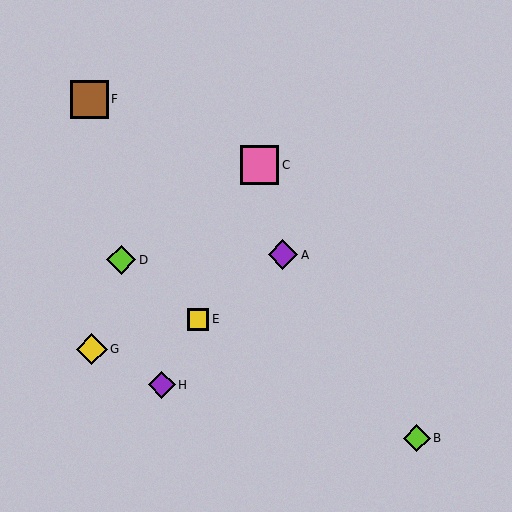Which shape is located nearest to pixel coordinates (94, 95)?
The brown square (labeled F) at (89, 99) is nearest to that location.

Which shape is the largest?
The pink square (labeled C) is the largest.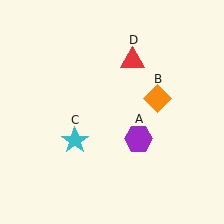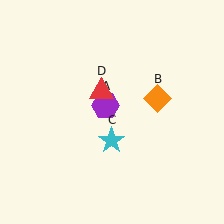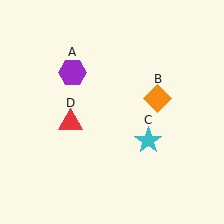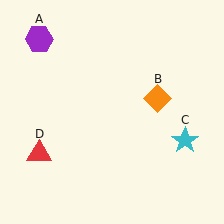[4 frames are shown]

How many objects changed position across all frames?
3 objects changed position: purple hexagon (object A), cyan star (object C), red triangle (object D).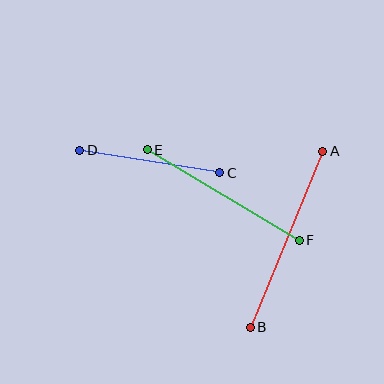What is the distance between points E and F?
The distance is approximately 177 pixels.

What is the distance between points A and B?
The distance is approximately 191 pixels.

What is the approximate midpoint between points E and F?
The midpoint is at approximately (223, 195) pixels.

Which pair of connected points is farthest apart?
Points A and B are farthest apart.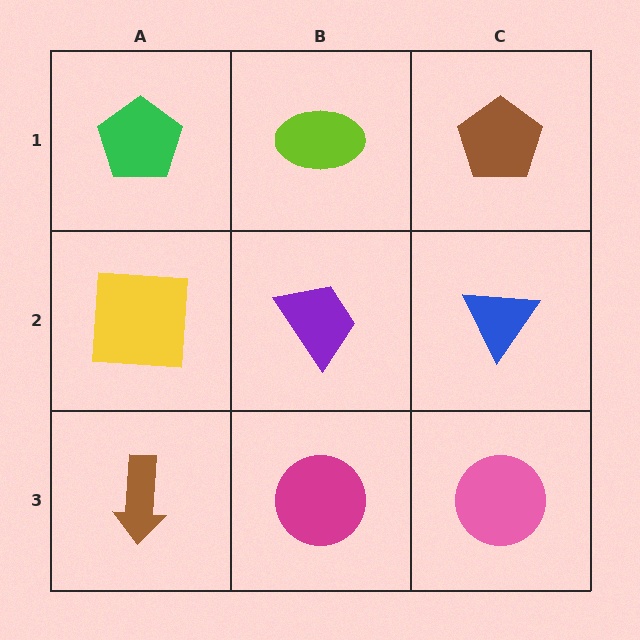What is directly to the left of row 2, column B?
A yellow square.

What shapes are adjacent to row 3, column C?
A blue triangle (row 2, column C), a magenta circle (row 3, column B).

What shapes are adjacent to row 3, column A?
A yellow square (row 2, column A), a magenta circle (row 3, column B).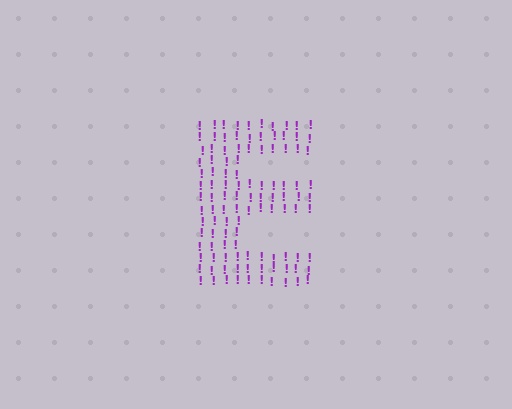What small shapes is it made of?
It is made of small exclamation marks.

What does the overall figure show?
The overall figure shows the letter E.